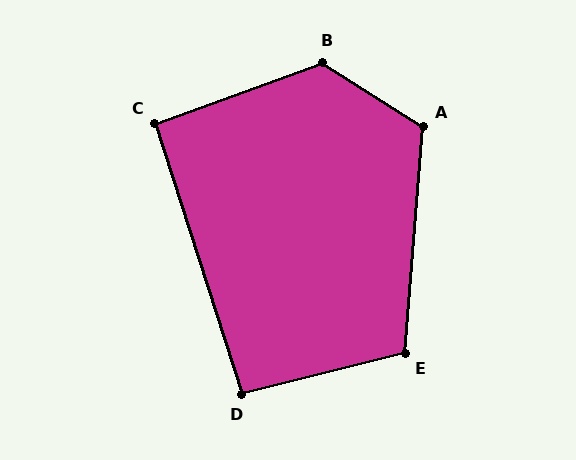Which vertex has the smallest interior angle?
C, at approximately 92 degrees.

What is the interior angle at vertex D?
Approximately 94 degrees (approximately right).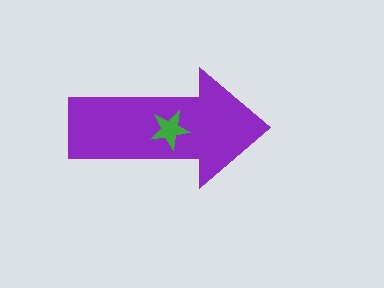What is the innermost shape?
The green star.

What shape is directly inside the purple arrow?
The green star.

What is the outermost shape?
The purple arrow.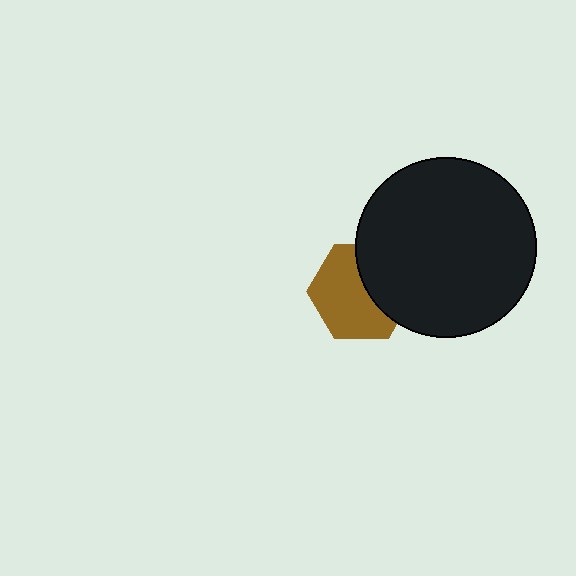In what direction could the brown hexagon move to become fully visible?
The brown hexagon could move left. That would shift it out from behind the black circle entirely.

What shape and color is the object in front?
The object in front is a black circle.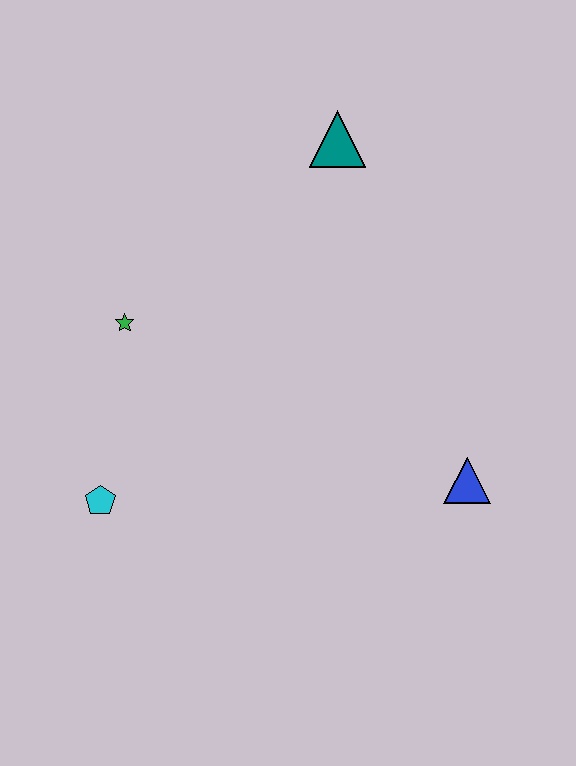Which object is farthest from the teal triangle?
The cyan pentagon is farthest from the teal triangle.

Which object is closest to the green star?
The cyan pentagon is closest to the green star.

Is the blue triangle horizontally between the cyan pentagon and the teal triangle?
No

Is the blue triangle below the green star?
Yes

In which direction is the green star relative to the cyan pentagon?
The green star is above the cyan pentagon.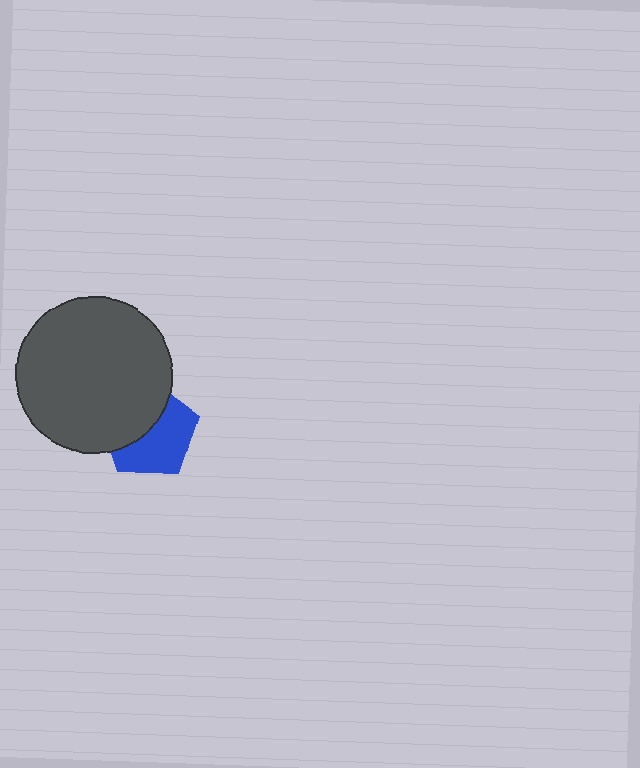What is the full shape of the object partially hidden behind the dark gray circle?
The partially hidden object is a blue pentagon.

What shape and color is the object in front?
The object in front is a dark gray circle.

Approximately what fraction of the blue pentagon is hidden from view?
Roughly 44% of the blue pentagon is hidden behind the dark gray circle.